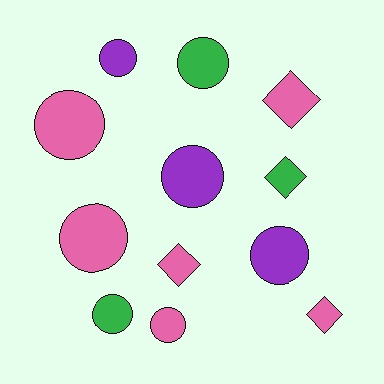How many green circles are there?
There are 2 green circles.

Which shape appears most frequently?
Circle, with 8 objects.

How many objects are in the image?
There are 12 objects.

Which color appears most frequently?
Pink, with 6 objects.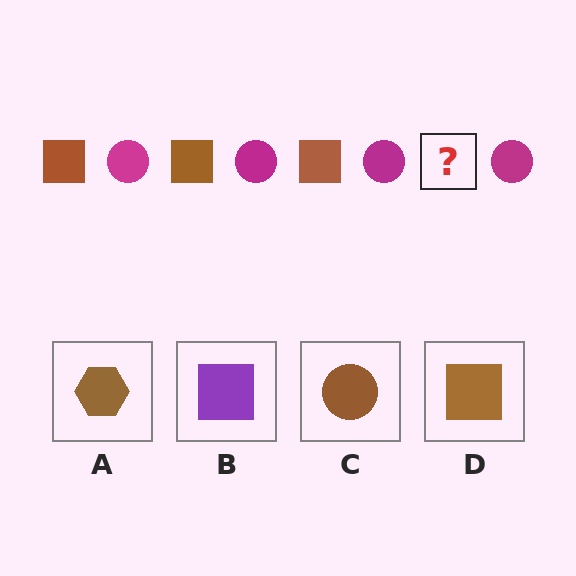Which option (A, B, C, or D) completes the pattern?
D.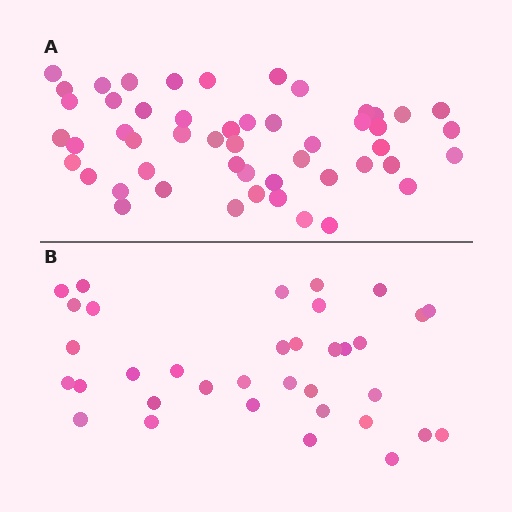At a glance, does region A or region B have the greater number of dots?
Region A (the top region) has more dots.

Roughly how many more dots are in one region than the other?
Region A has approximately 15 more dots than region B.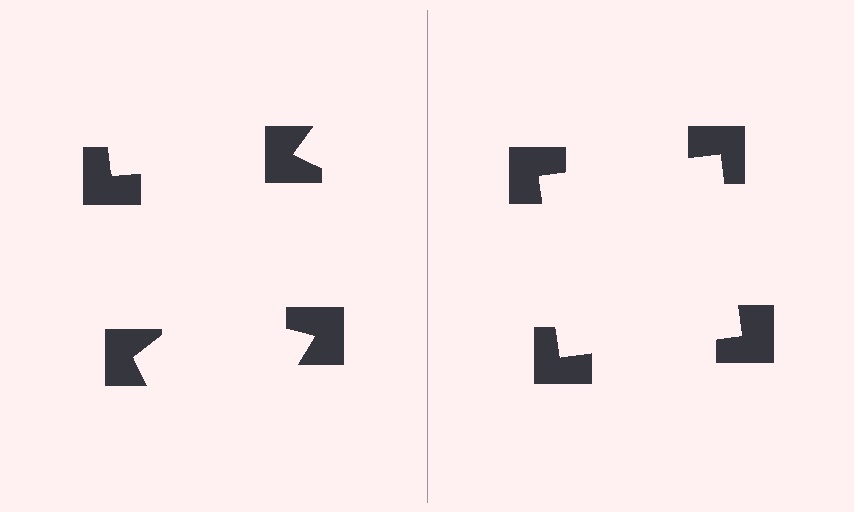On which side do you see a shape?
An illusory square appears on the right side. On the left side the wedge cuts are rotated, so no coherent shape forms.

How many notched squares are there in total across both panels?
8 — 4 on each side.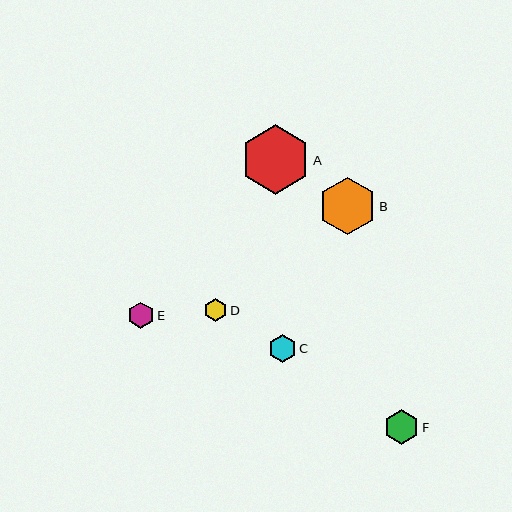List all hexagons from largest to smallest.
From largest to smallest: A, B, F, C, E, D.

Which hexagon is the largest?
Hexagon A is the largest with a size of approximately 69 pixels.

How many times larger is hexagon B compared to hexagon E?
Hexagon B is approximately 2.2 times the size of hexagon E.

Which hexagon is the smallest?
Hexagon D is the smallest with a size of approximately 22 pixels.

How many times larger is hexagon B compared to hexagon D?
Hexagon B is approximately 2.6 times the size of hexagon D.